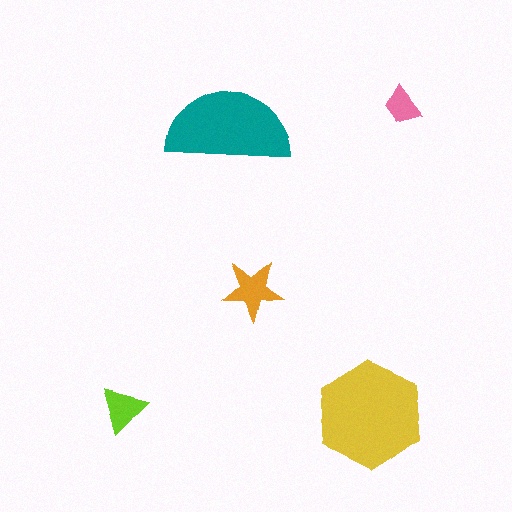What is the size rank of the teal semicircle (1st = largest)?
2nd.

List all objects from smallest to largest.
The pink trapezoid, the lime triangle, the orange star, the teal semicircle, the yellow hexagon.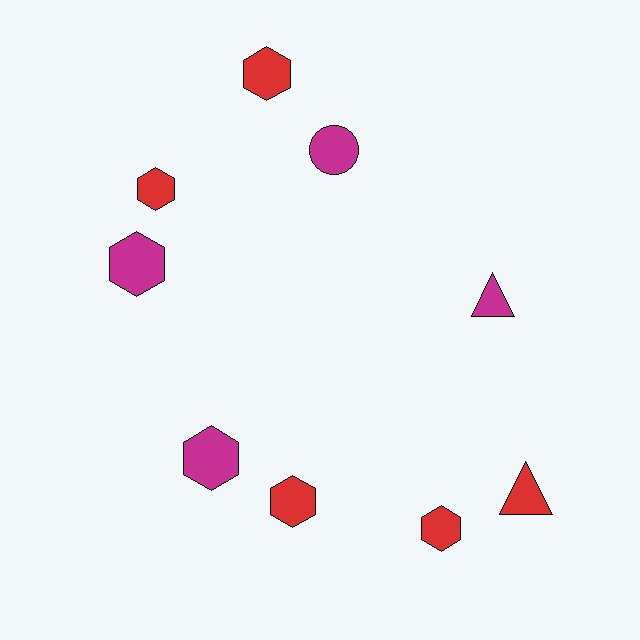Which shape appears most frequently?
Hexagon, with 6 objects.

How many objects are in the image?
There are 9 objects.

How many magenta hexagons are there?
There are 2 magenta hexagons.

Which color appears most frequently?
Red, with 5 objects.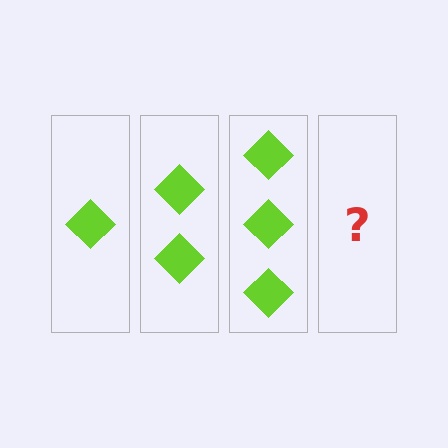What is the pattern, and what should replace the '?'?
The pattern is that each step adds one more diamond. The '?' should be 4 diamonds.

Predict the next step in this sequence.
The next step is 4 diamonds.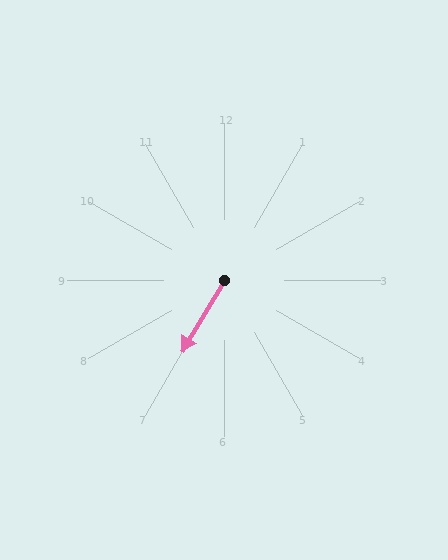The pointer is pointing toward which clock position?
Roughly 7 o'clock.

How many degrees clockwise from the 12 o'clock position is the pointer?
Approximately 211 degrees.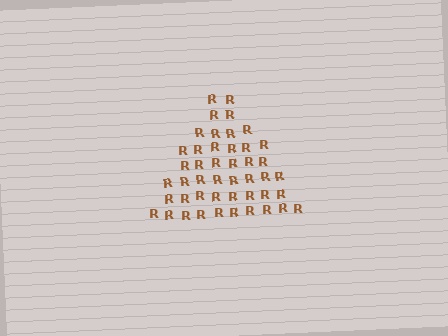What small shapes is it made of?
It is made of small letter R's.